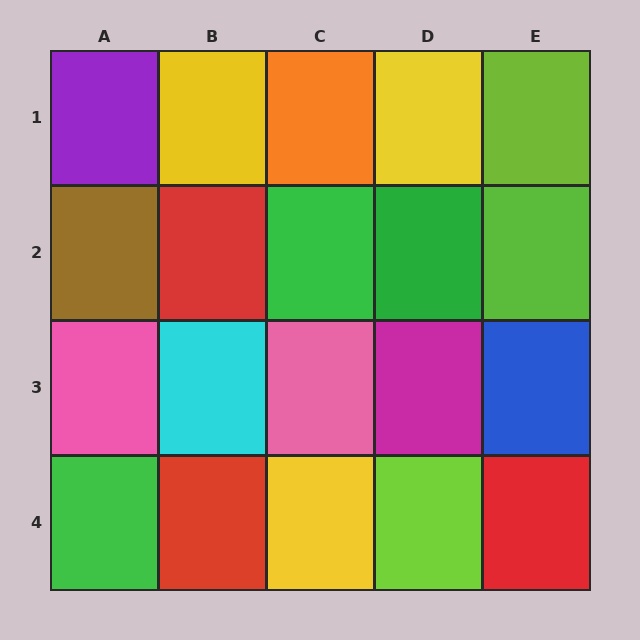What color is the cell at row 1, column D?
Yellow.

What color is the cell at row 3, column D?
Magenta.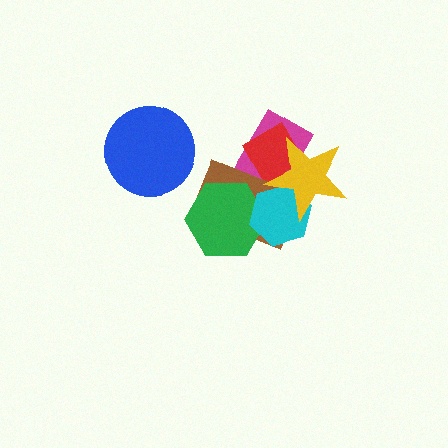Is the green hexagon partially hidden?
Yes, it is partially covered by another shape.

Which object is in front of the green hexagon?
The cyan hexagon is in front of the green hexagon.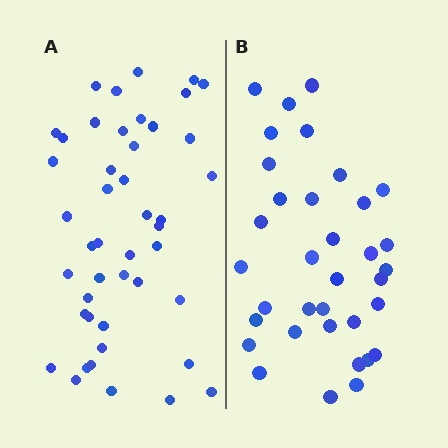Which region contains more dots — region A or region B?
Region A (the left region) has more dots.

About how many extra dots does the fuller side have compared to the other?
Region A has roughly 10 or so more dots than region B.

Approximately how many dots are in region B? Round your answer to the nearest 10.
About 40 dots. (The exact count is 35, which rounds to 40.)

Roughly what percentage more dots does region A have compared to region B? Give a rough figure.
About 30% more.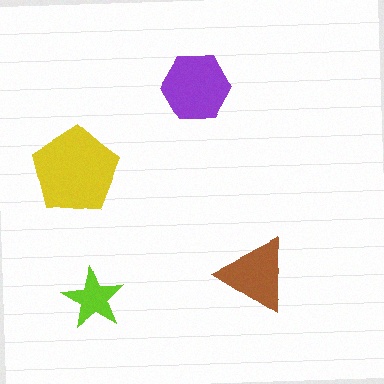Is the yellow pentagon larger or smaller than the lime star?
Larger.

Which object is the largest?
The yellow pentagon.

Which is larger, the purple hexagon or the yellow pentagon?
The yellow pentagon.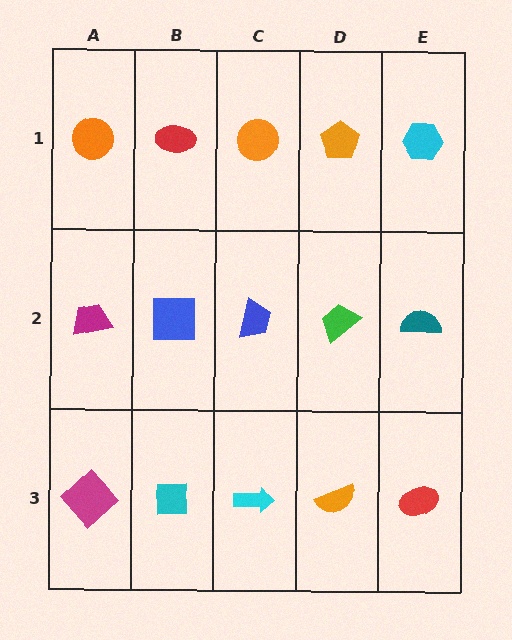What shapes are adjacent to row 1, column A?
A magenta trapezoid (row 2, column A), a red ellipse (row 1, column B).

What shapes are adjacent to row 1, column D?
A green trapezoid (row 2, column D), an orange circle (row 1, column C), a cyan hexagon (row 1, column E).